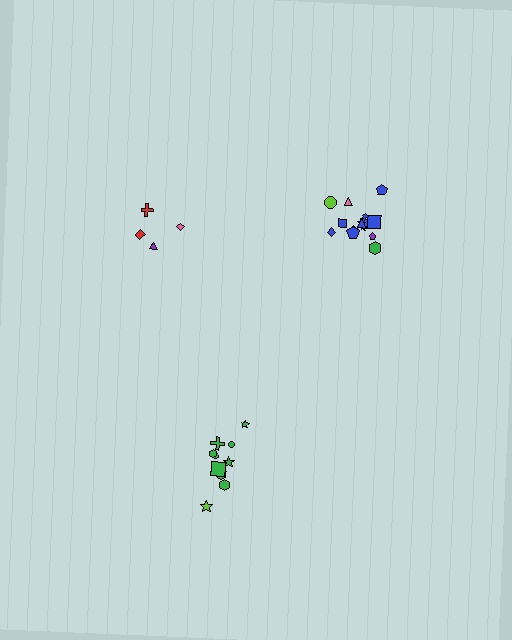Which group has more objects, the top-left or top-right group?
The top-right group.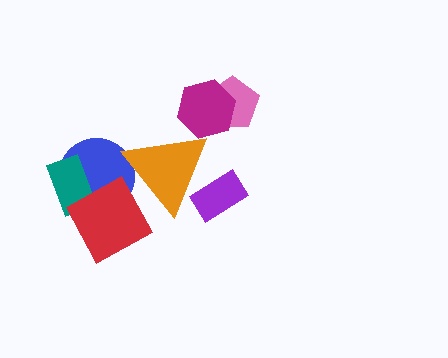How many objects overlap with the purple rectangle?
1 object overlaps with the purple rectangle.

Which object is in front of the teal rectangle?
The red diamond is in front of the teal rectangle.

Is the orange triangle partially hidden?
No, no other shape covers it.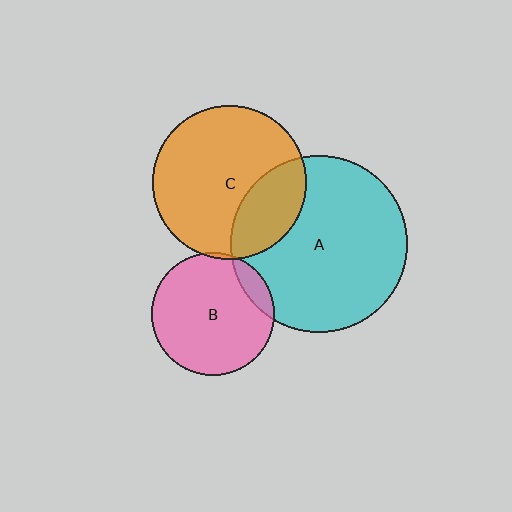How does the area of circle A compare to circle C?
Approximately 1.3 times.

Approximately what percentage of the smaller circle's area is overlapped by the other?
Approximately 5%.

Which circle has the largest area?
Circle A (cyan).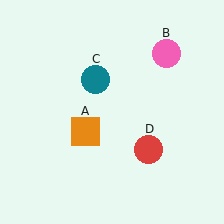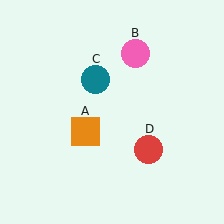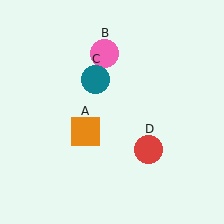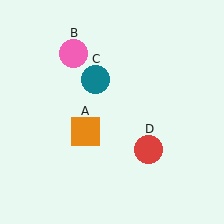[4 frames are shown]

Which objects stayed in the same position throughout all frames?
Orange square (object A) and teal circle (object C) and red circle (object D) remained stationary.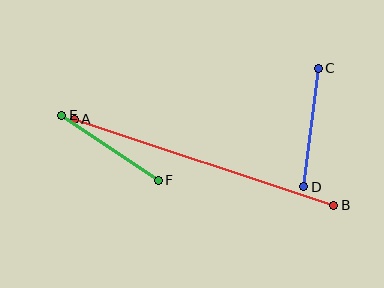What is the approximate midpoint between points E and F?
The midpoint is at approximately (110, 148) pixels.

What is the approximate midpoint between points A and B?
The midpoint is at approximately (204, 162) pixels.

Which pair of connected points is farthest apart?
Points A and B are farthest apart.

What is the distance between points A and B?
The distance is approximately 274 pixels.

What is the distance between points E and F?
The distance is approximately 117 pixels.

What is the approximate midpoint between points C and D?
The midpoint is at approximately (311, 128) pixels.